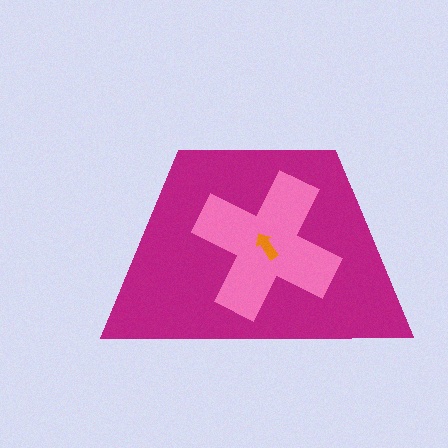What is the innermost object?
The orange arrow.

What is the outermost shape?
The magenta trapezoid.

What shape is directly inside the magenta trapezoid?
The pink cross.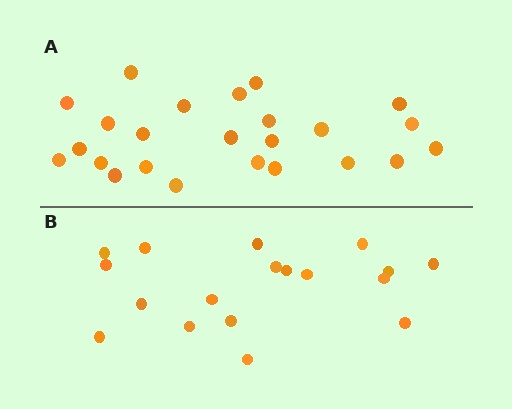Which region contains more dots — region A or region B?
Region A (the top region) has more dots.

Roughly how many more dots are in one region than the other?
Region A has about 6 more dots than region B.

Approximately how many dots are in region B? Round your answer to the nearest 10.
About 20 dots. (The exact count is 18, which rounds to 20.)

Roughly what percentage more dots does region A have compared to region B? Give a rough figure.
About 35% more.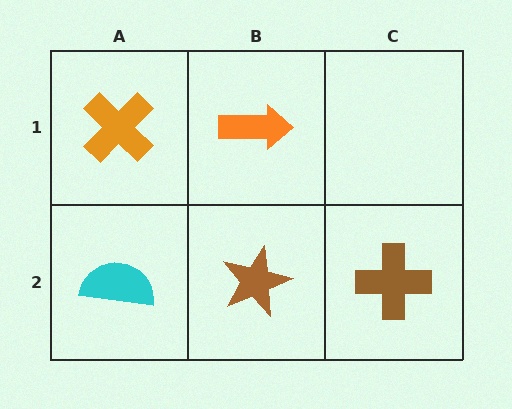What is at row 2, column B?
A brown star.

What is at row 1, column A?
An orange cross.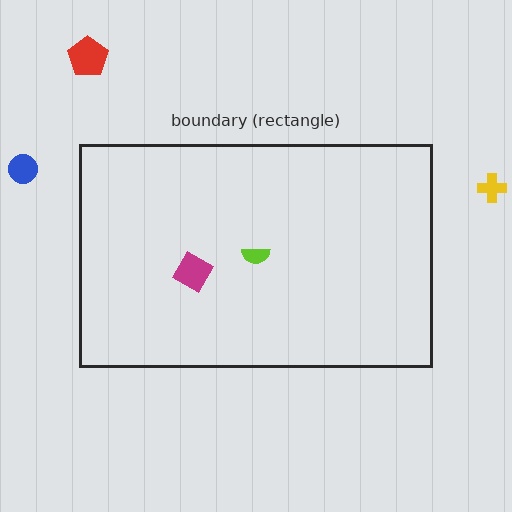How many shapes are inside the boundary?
2 inside, 3 outside.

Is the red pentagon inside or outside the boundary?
Outside.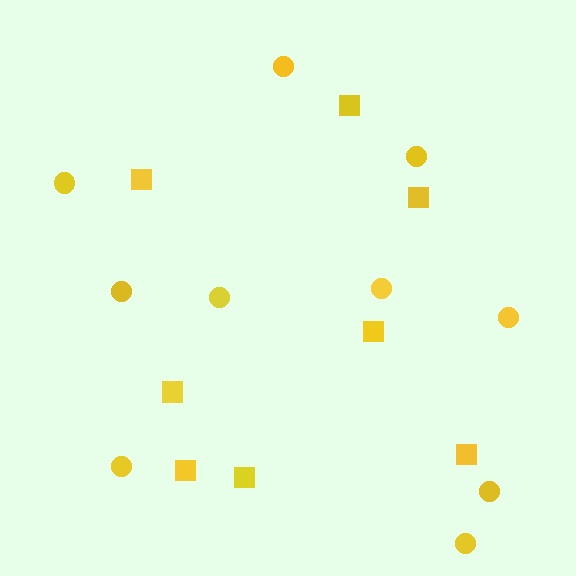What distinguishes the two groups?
There are 2 groups: one group of circles (10) and one group of squares (8).